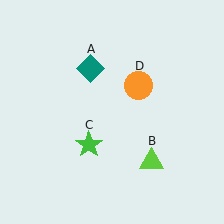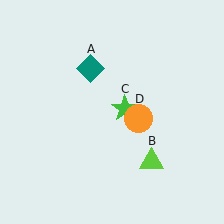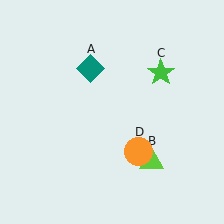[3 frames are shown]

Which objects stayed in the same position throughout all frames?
Teal diamond (object A) and lime triangle (object B) remained stationary.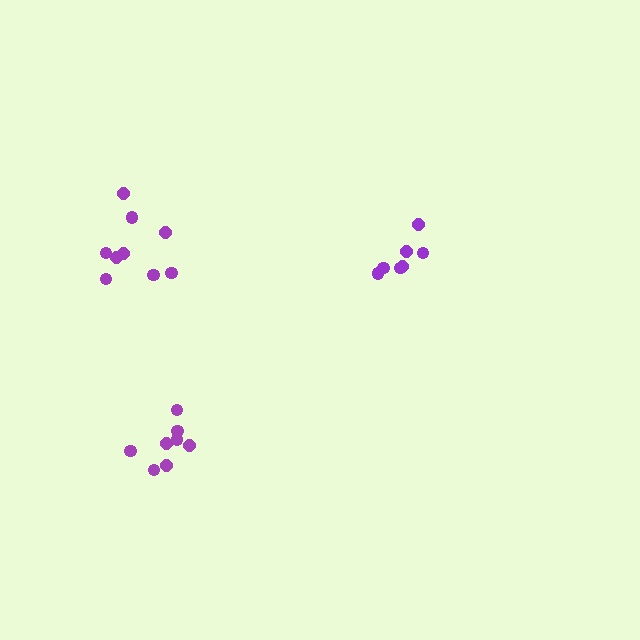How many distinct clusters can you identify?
There are 3 distinct clusters.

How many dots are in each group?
Group 1: 9 dots, Group 2: 7 dots, Group 3: 8 dots (24 total).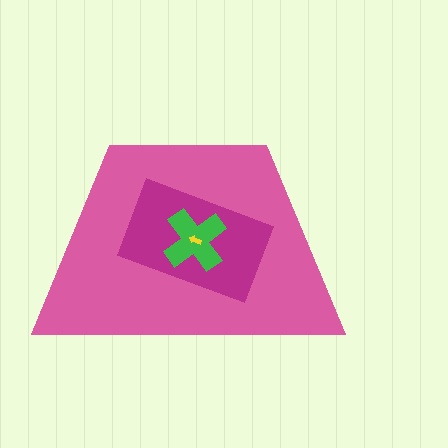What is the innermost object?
The yellow arrow.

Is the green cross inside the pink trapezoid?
Yes.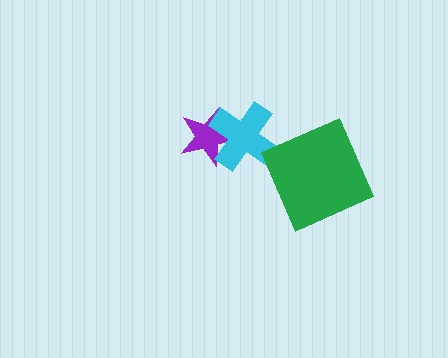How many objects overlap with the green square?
0 objects overlap with the green square.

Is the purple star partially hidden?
Yes, it is partially covered by another shape.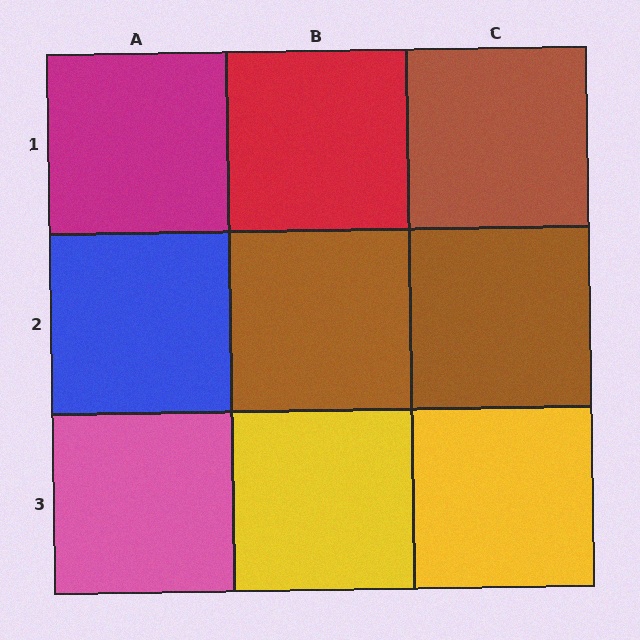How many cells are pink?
1 cell is pink.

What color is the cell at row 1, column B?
Red.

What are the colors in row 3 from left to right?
Pink, yellow, yellow.